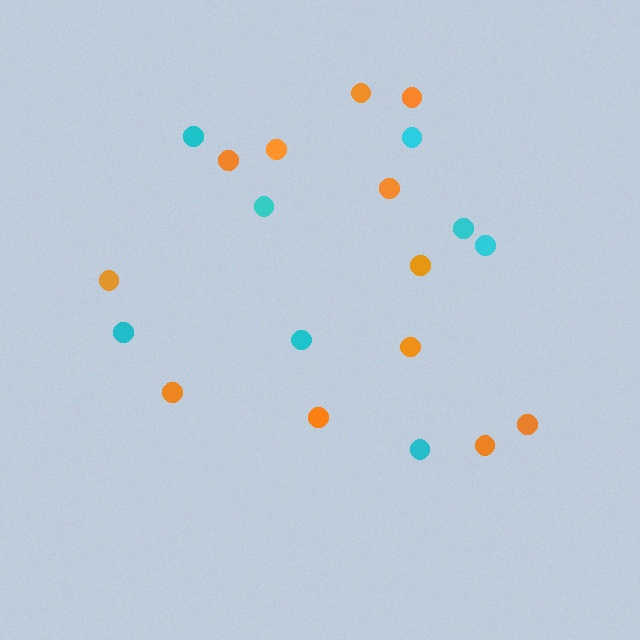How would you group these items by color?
There are 2 groups: one group of orange circles (12) and one group of cyan circles (8).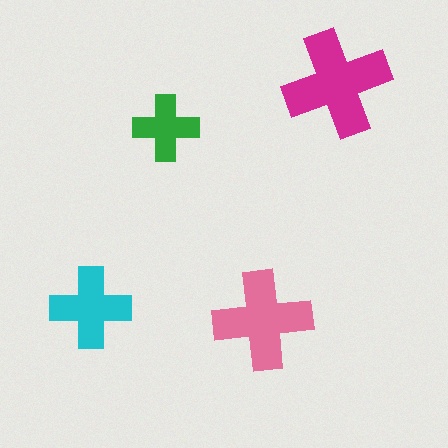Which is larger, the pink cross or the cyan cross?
The pink one.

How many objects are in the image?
There are 4 objects in the image.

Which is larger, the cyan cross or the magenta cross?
The magenta one.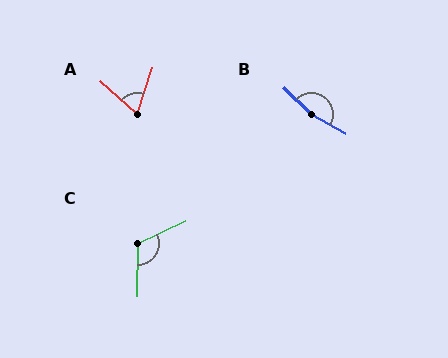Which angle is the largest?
B, at approximately 165 degrees.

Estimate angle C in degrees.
Approximately 115 degrees.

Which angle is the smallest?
A, at approximately 66 degrees.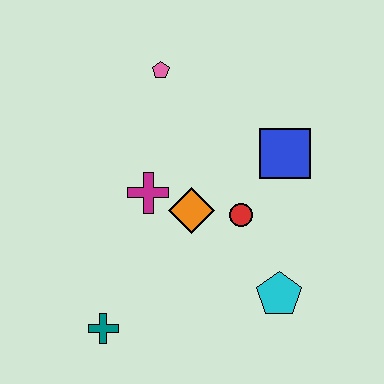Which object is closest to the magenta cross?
The orange diamond is closest to the magenta cross.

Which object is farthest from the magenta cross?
The cyan pentagon is farthest from the magenta cross.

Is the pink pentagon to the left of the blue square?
Yes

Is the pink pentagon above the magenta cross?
Yes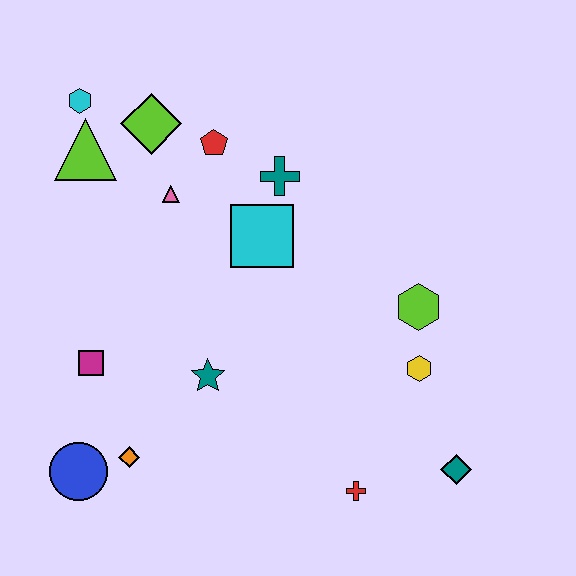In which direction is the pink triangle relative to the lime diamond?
The pink triangle is below the lime diamond.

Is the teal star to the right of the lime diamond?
Yes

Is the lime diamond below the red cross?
No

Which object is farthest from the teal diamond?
The cyan hexagon is farthest from the teal diamond.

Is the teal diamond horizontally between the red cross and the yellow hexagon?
No